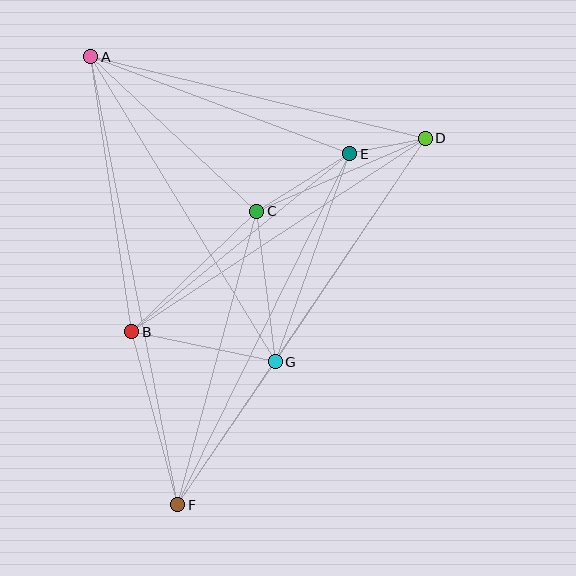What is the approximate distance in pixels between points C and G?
The distance between C and G is approximately 152 pixels.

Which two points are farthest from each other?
Points A and F are farthest from each other.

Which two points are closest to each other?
Points D and E are closest to each other.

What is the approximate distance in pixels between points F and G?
The distance between F and G is approximately 173 pixels.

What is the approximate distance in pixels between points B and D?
The distance between B and D is approximately 352 pixels.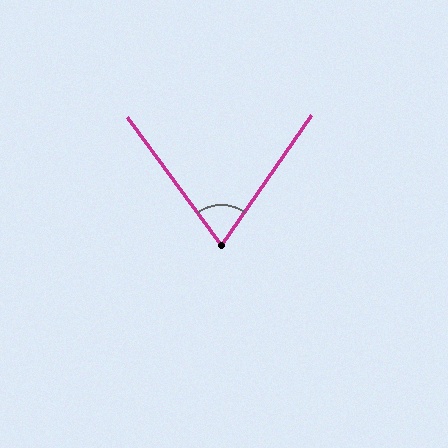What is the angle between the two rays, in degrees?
Approximately 71 degrees.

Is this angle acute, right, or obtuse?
It is acute.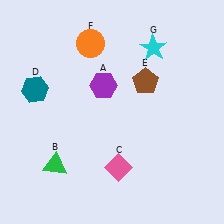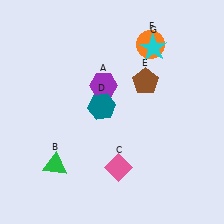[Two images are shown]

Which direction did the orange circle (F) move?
The orange circle (F) moved right.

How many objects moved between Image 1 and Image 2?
2 objects moved between the two images.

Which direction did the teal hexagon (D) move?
The teal hexagon (D) moved right.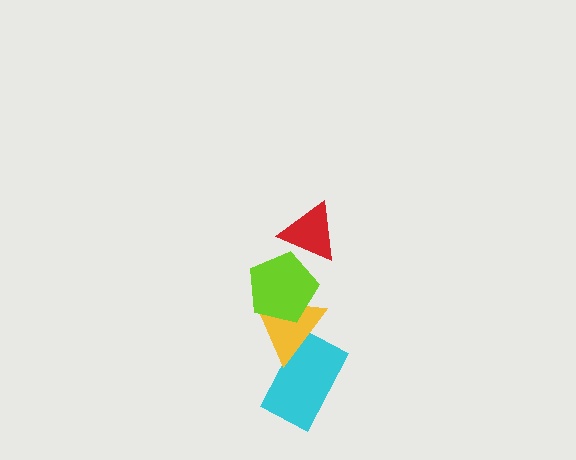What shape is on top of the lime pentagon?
The red triangle is on top of the lime pentagon.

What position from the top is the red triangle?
The red triangle is 1st from the top.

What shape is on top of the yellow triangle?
The lime pentagon is on top of the yellow triangle.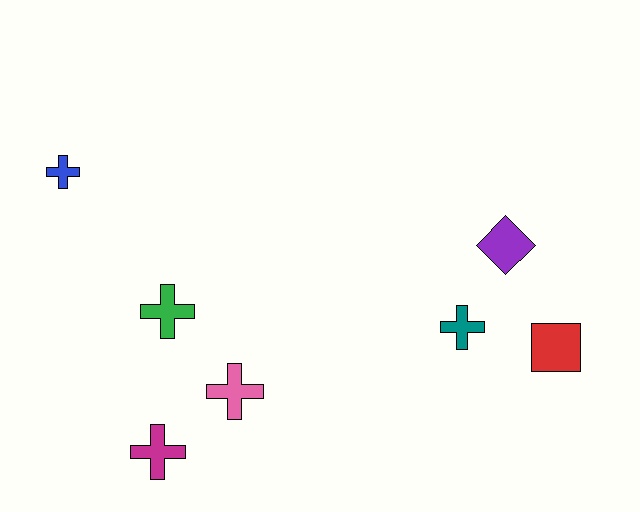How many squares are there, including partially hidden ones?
There is 1 square.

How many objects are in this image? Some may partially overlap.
There are 7 objects.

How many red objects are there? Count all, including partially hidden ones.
There is 1 red object.